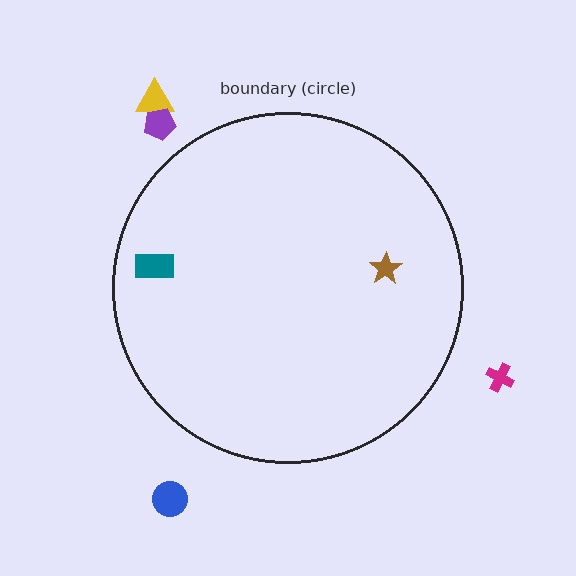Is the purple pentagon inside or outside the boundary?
Outside.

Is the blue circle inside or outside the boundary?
Outside.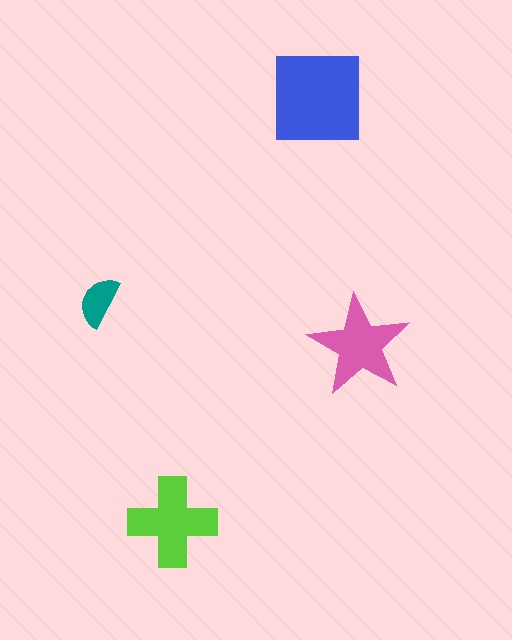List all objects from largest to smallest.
The blue square, the lime cross, the pink star, the teal semicircle.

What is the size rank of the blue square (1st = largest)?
1st.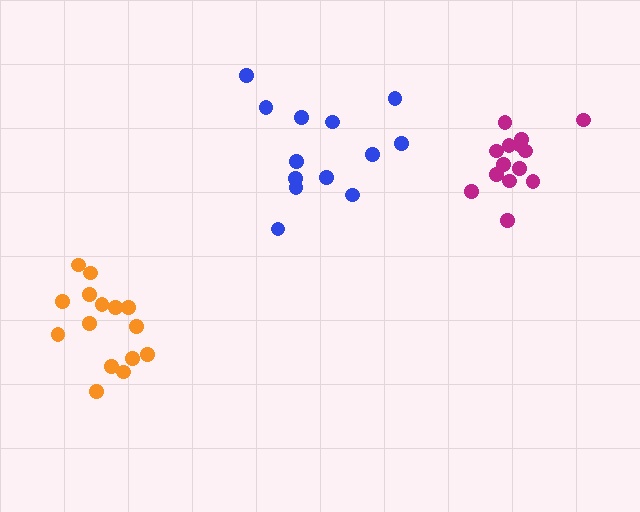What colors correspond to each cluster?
The clusters are colored: blue, orange, magenta.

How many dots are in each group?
Group 1: 13 dots, Group 2: 15 dots, Group 3: 14 dots (42 total).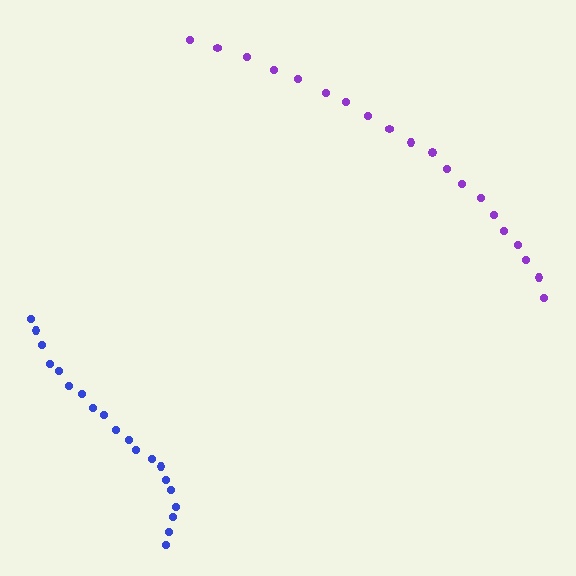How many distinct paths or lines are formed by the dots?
There are 2 distinct paths.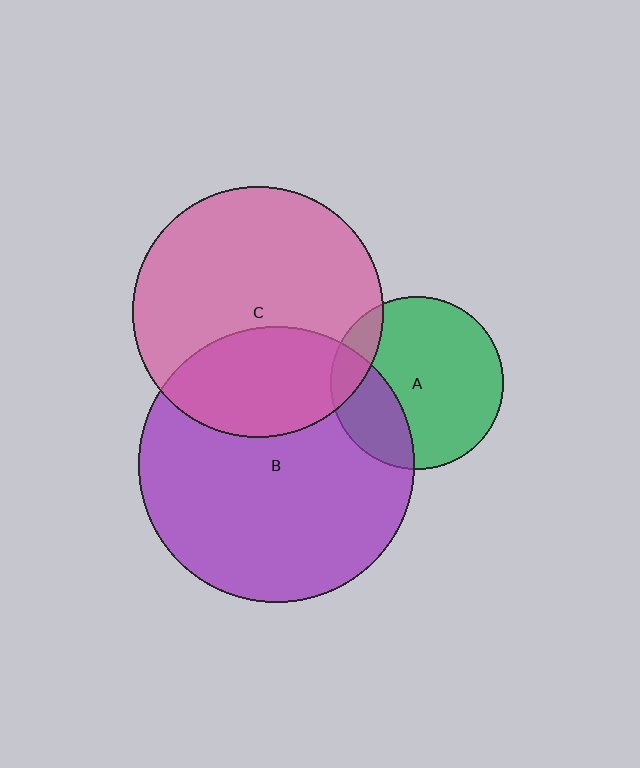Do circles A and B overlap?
Yes.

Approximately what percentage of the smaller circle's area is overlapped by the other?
Approximately 25%.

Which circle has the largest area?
Circle B (purple).